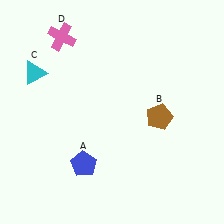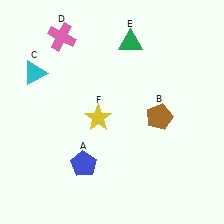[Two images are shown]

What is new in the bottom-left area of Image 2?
A yellow star (F) was added in the bottom-left area of Image 2.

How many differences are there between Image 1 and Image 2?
There are 2 differences between the two images.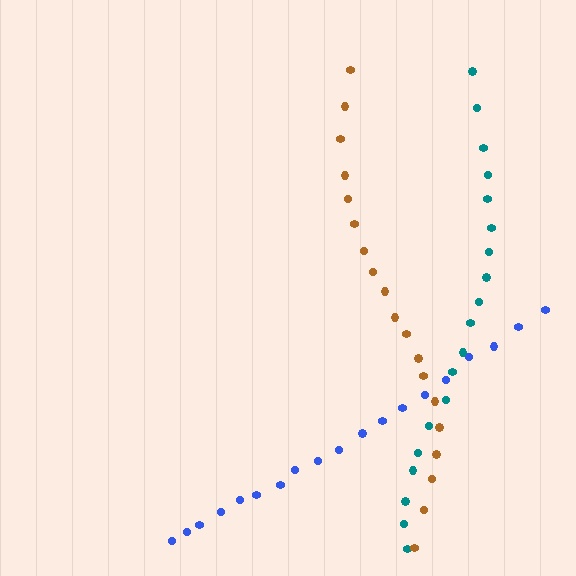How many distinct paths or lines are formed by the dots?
There are 3 distinct paths.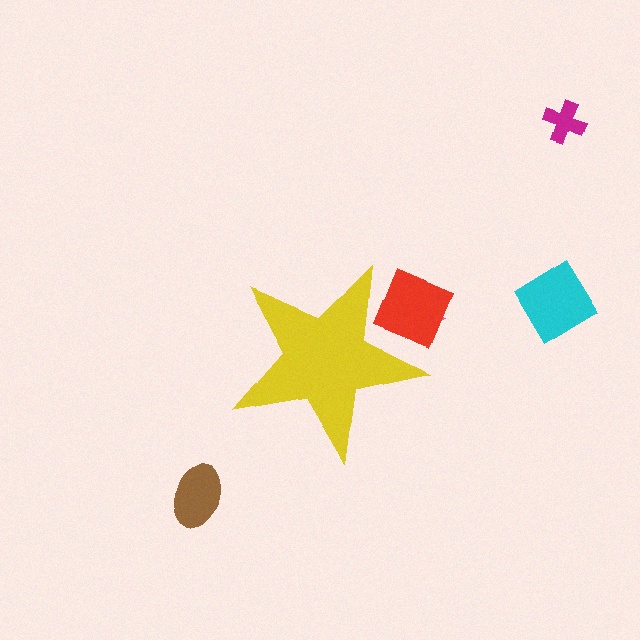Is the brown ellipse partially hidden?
No, the brown ellipse is fully visible.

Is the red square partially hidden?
Yes, the red square is partially hidden behind the yellow star.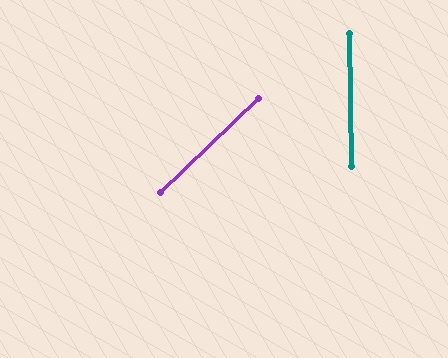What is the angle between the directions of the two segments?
Approximately 47 degrees.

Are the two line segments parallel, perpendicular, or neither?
Neither parallel nor perpendicular — they differ by about 47°.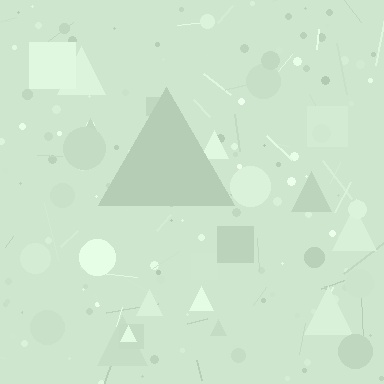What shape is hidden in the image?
A triangle is hidden in the image.